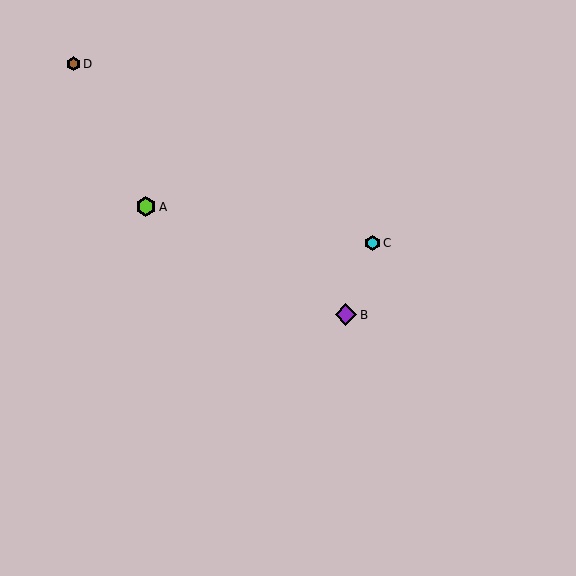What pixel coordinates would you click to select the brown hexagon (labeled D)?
Click at (73, 64) to select the brown hexagon D.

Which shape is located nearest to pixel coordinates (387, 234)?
The cyan hexagon (labeled C) at (372, 243) is nearest to that location.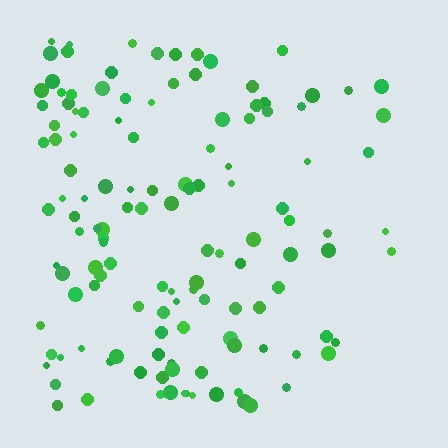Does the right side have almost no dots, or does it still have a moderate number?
Still a moderate number, just noticeably fewer than the left.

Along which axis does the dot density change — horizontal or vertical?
Horizontal.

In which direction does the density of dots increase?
From right to left, with the left side densest.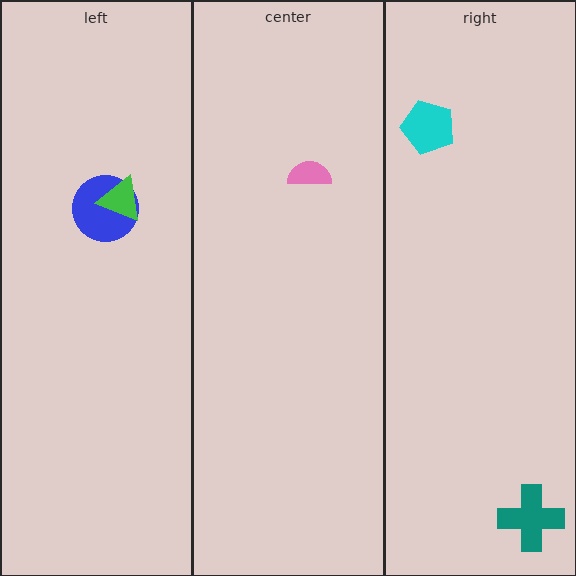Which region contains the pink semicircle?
The center region.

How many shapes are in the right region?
2.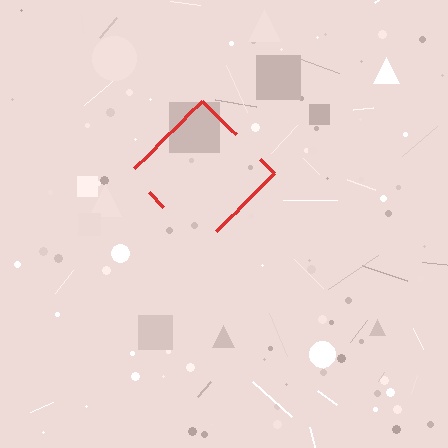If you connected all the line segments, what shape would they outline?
They would outline a diamond.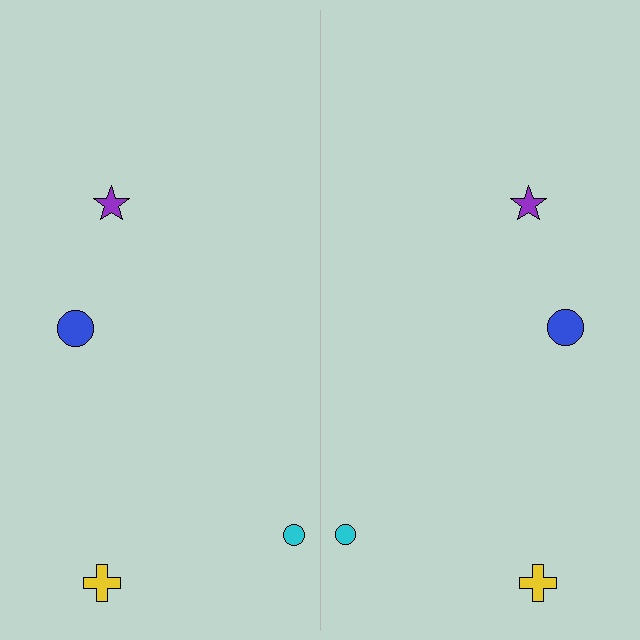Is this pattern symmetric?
Yes, this pattern has bilateral (reflection) symmetry.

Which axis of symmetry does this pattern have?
The pattern has a vertical axis of symmetry running through the center of the image.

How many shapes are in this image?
There are 8 shapes in this image.